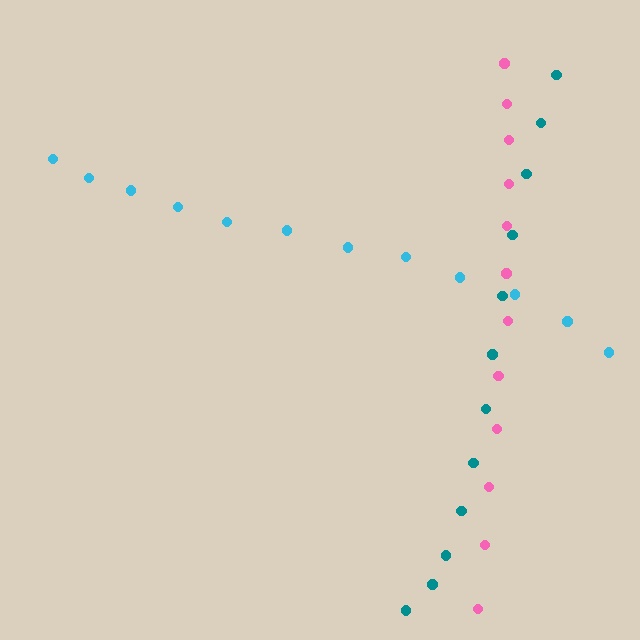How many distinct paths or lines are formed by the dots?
There are 3 distinct paths.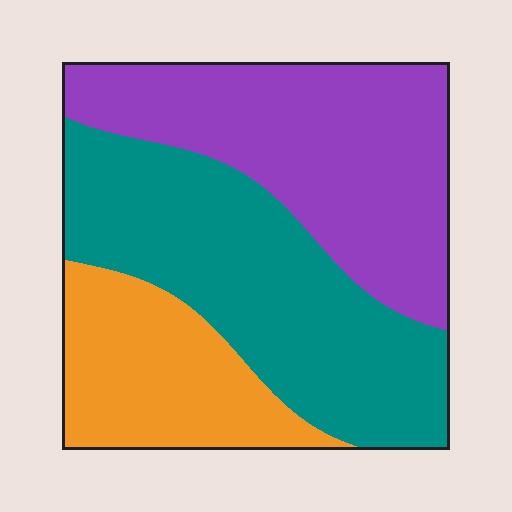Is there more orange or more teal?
Teal.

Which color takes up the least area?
Orange, at roughly 20%.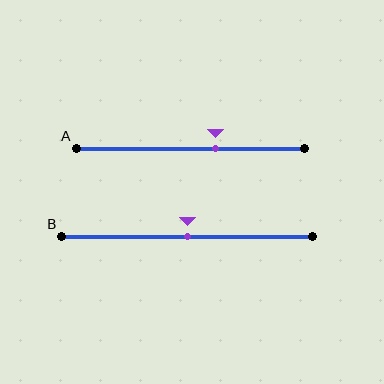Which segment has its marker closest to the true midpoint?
Segment B has its marker closest to the true midpoint.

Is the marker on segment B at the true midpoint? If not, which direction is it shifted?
Yes, the marker on segment B is at the true midpoint.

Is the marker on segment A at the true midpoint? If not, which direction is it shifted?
No, the marker on segment A is shifted to the right by about 11% of the segment length.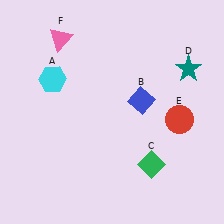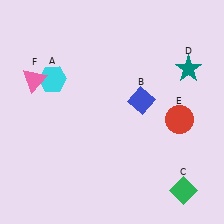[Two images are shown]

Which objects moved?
The objects that moved are: the green diamond (C), the pink triangle (F).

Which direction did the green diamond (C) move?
The green diamond (C) moved right.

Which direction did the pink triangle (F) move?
The pink triangle (F) moved down.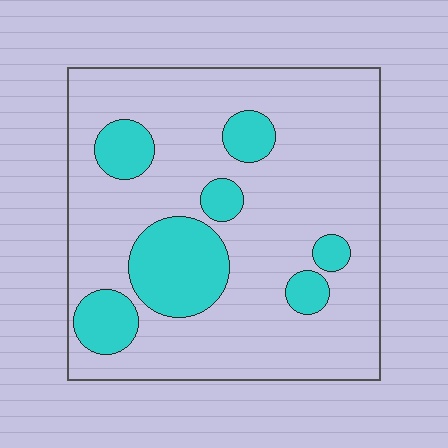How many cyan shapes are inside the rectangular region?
7.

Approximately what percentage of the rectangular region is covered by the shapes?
Approximately 20%.